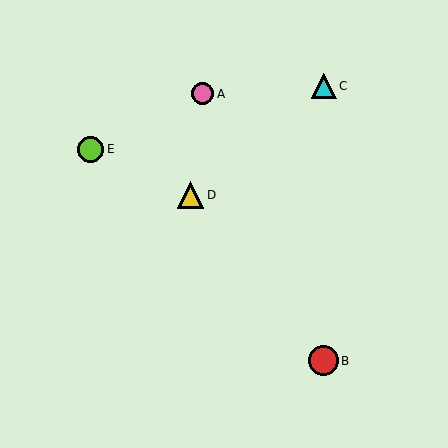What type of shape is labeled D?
Shape D is a yellow triangle.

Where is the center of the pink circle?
The center of the pink circle is at (203, 94).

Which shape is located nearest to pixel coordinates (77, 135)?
The lime circle (labeled E) at (91, 149) is nearest to that location.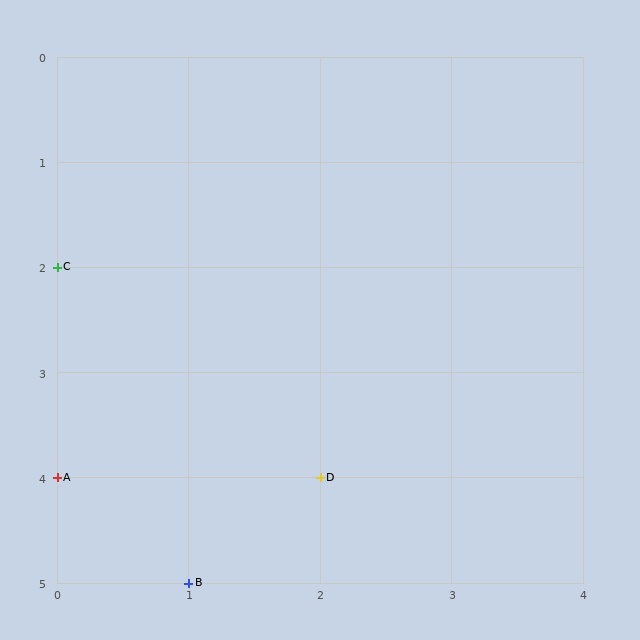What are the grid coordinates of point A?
Point A is at grid coordinates (0, 4).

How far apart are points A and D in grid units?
Points A and D are 2 columns apart.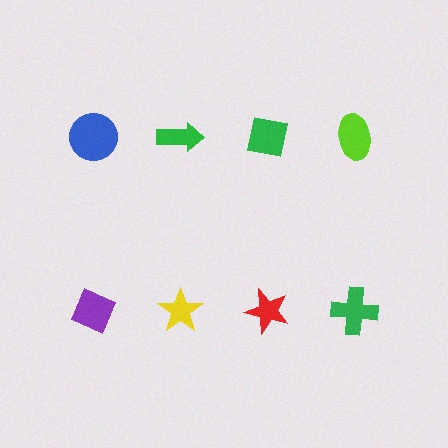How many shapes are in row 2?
4 shapes.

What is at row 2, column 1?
A purple diamond.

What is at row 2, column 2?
A yellow star.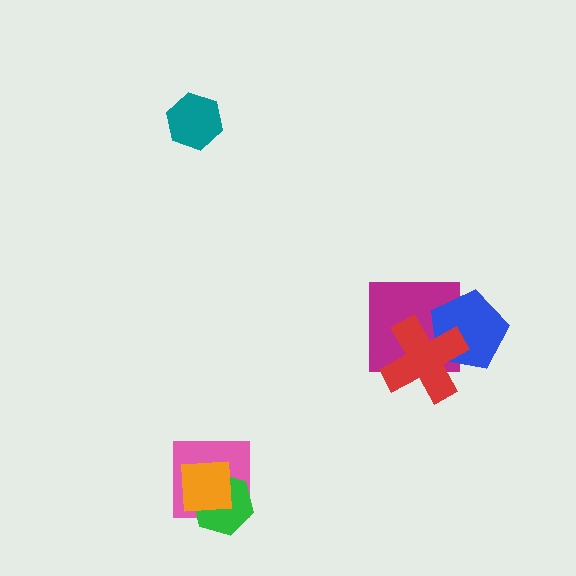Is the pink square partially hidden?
Yes, it is partially covered by another shape.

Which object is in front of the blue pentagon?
The red cross is in front of the blue pentagon.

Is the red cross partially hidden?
No, no other shape covers it.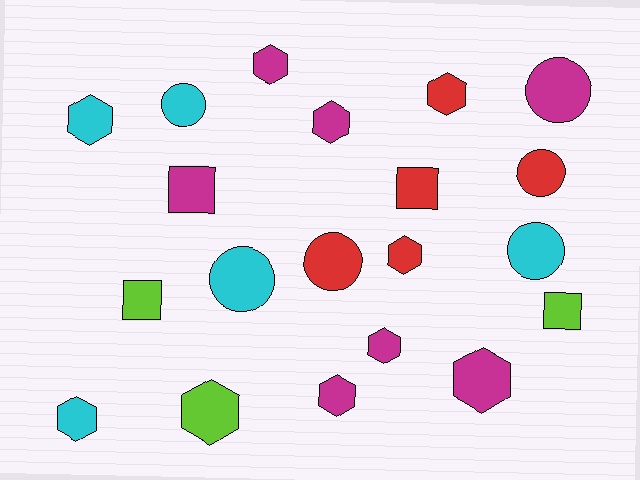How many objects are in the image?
There are 20 objects.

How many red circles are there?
There are 2 red circles.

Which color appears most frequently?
Magenta, with 7 objects.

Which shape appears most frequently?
Hexagon, with 10 objects.